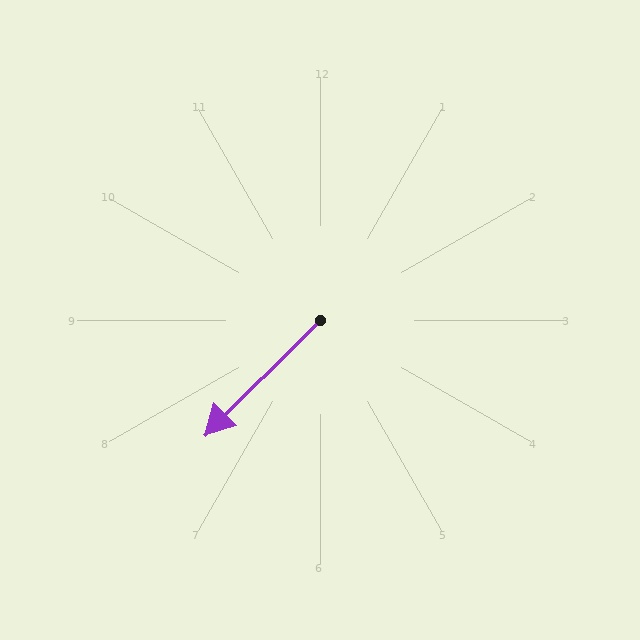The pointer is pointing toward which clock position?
Roughly 8 o'clock.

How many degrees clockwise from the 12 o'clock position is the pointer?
Approximately 225 degrees.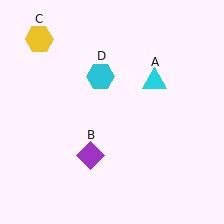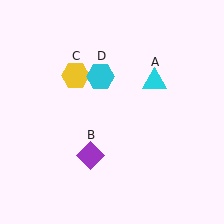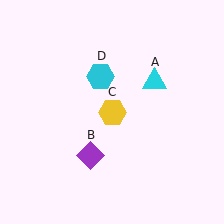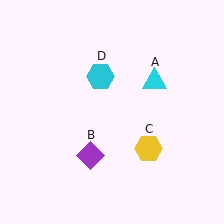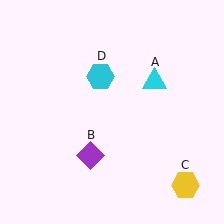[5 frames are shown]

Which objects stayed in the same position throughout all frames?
Cyan triangle (object A) and purple diamond (object B) and cyan hexagon (object D) remained stationary.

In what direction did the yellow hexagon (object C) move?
The yellow hexagon (object C) moved down and to the right.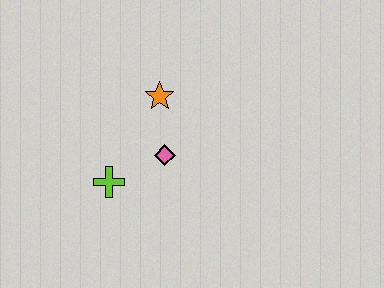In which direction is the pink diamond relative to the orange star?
The pink diamond is below the orange star.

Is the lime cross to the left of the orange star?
Yes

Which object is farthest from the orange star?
The lime cross is farthest from the orange star.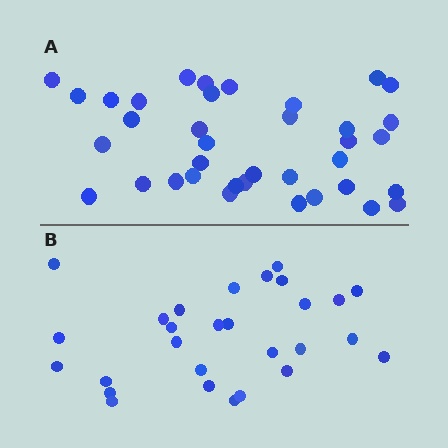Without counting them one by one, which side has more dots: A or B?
Region A (the top region) has more dots.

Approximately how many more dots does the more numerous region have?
Region A has roughly 8 or so more dots than region B.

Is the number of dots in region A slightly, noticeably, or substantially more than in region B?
Region A has noticeably more, but not dramatically so. The ratio is roughly 1.3 to 1.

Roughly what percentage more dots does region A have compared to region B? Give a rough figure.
About 30% more.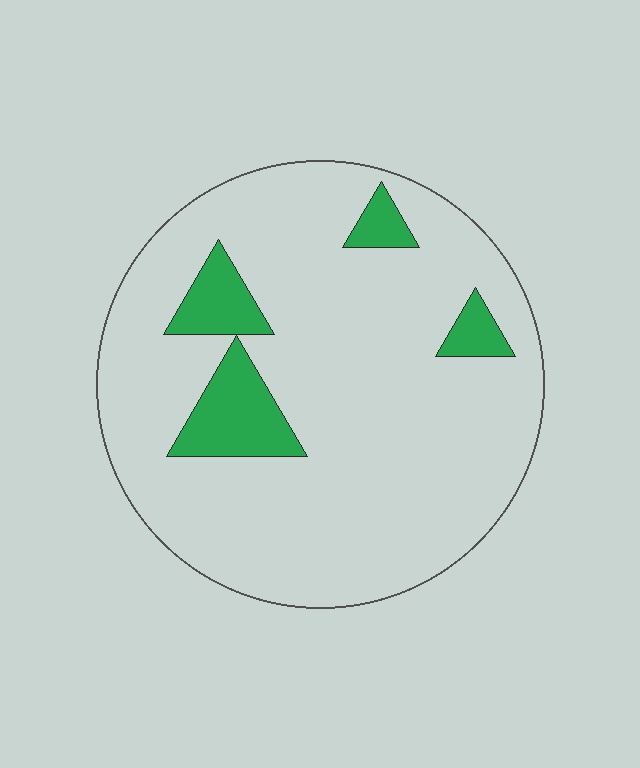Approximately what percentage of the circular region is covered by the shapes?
Approximately 10%.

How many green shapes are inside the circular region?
4.